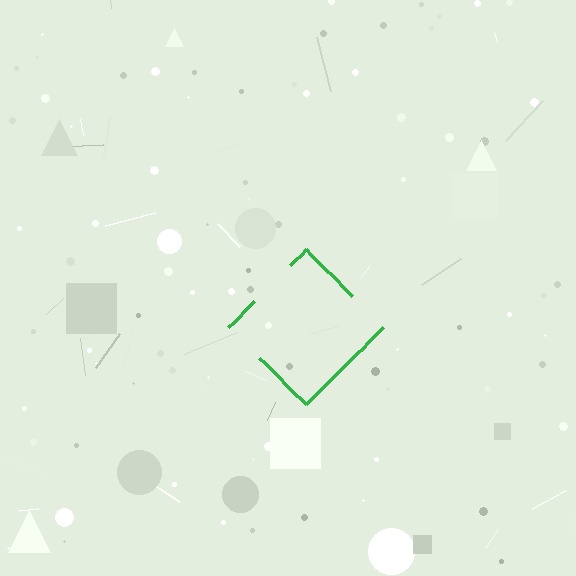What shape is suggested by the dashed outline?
The dashed outline suggests a diamond.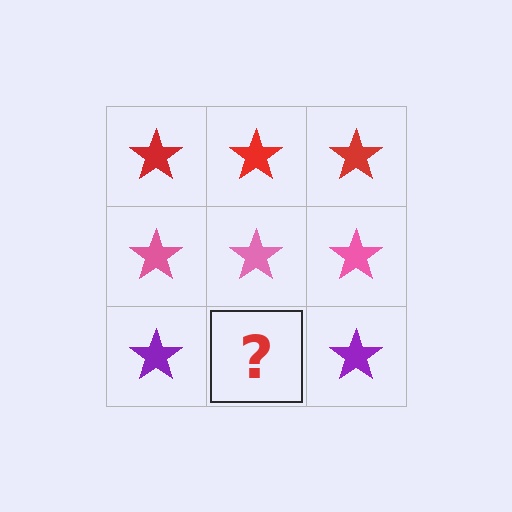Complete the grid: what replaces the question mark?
The question mark should be replaced with a purple star.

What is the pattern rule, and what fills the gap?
The rule is that each row has a consistent color. The gap should be filled with a purple star.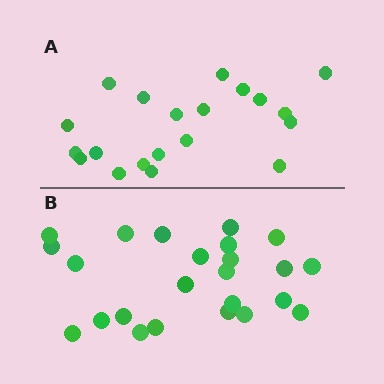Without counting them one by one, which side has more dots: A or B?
Region B (the bottom region) has more dots.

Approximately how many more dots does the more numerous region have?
Region B has about 4 more dots than region A.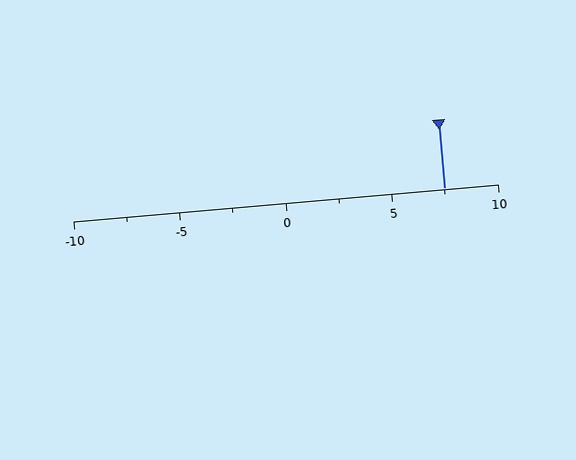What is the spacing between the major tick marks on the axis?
The major ticks are spaced 5 apart.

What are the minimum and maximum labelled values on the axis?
The axis runs from -10 to 10.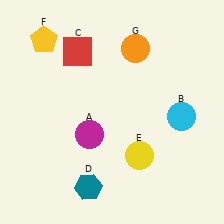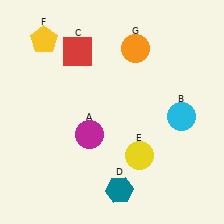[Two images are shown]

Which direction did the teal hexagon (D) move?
The teal hexagon (D) moved right.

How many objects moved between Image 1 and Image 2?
1 object moved between the two images.